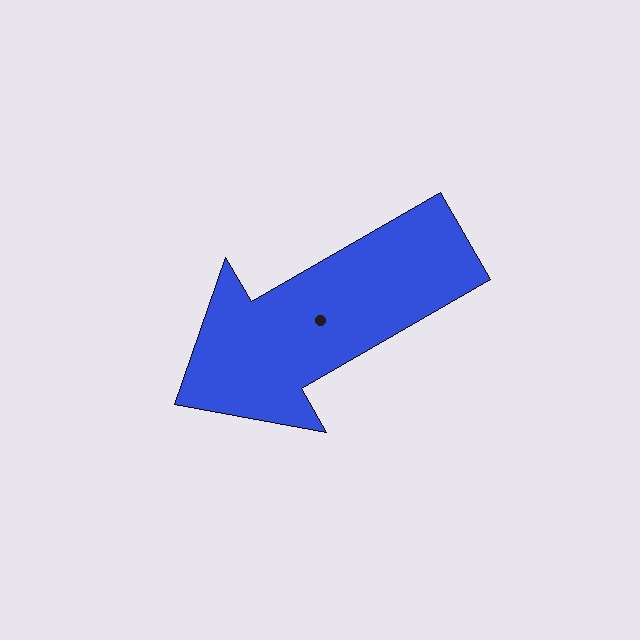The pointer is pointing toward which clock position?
Roughly 8 o'clock.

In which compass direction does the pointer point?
Southwest.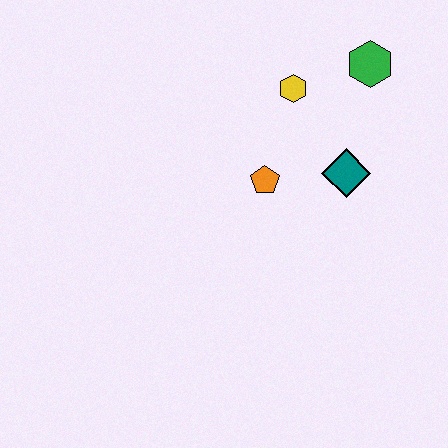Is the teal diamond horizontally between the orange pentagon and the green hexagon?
Yes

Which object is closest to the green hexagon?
The yellow hexagon is closest to the green hexagon.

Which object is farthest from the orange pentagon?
The green hexagon is farthest from the orange pentagon.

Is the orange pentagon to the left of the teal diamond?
Yes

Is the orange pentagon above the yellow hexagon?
No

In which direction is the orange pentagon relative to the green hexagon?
The orange pentagon is below the green hexagon.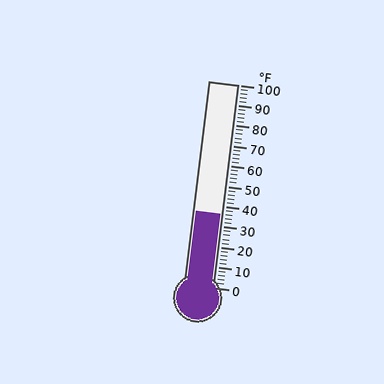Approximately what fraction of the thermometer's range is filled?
The thermometer is filled to approximately 35% of its range.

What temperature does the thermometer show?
The thermometer shows approximately 36°F.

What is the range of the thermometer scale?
The thermometer scale ranges from 0°F to 100°F.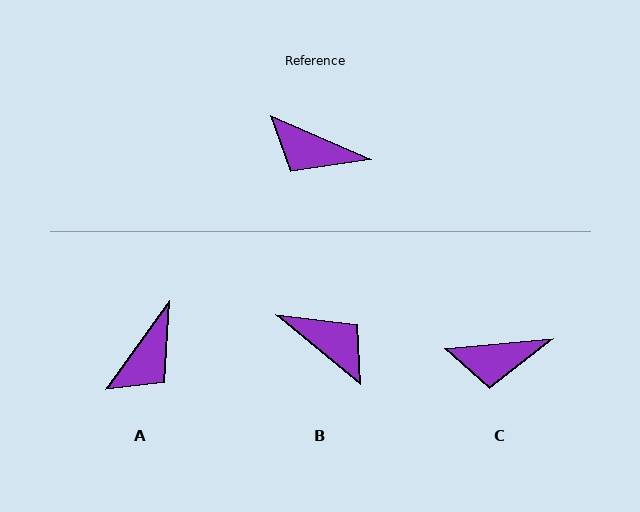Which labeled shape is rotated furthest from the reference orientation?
B, about 164 degrees away.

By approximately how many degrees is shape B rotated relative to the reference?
Approximately 164 degrees counter-clockwise.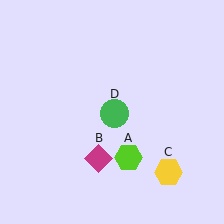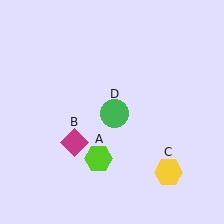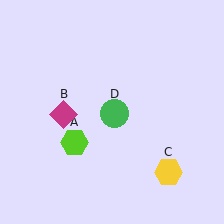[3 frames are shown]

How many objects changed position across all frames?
2 objects changed position: lime hexagon (object A), magenta diamond (object B).